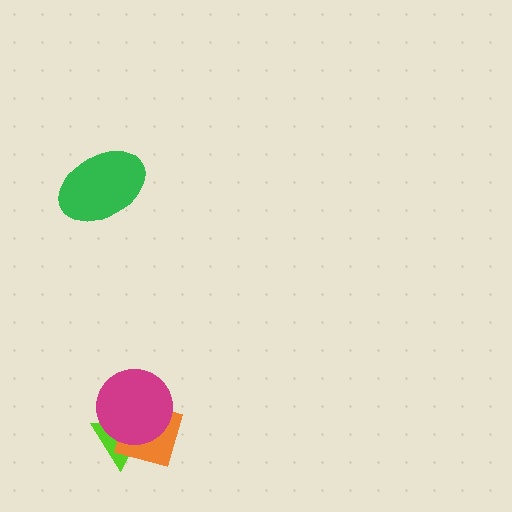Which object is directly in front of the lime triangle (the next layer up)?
The orange diamond is directly in front of the lime triangle.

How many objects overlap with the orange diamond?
2 objects overlap with the orange diamond.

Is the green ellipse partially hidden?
No, no other shape covers it.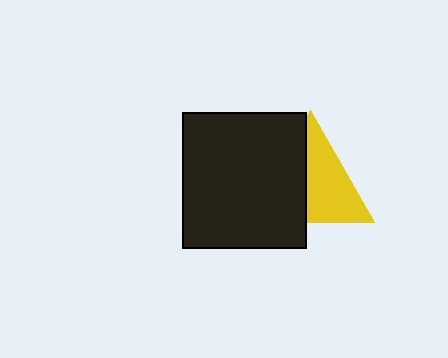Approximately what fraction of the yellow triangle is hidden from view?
Roughly 45% of the yellow triangle is hidden behind the black rectangle.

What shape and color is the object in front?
The object in front is a black rectangle.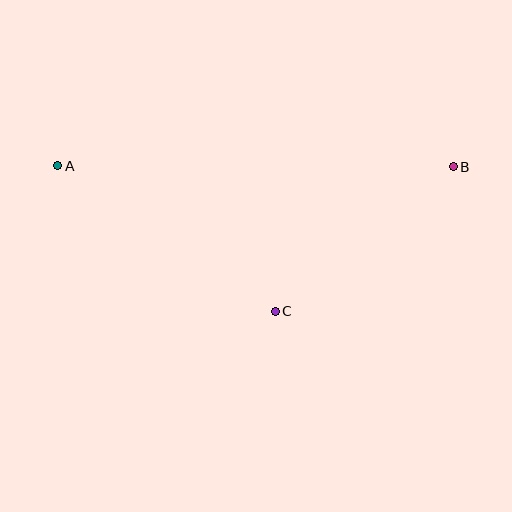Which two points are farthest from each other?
Points A and B are farthest from each other.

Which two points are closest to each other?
Points B and C are closest to each other.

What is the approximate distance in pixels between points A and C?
The distance between A and C is approximately 262 pixels.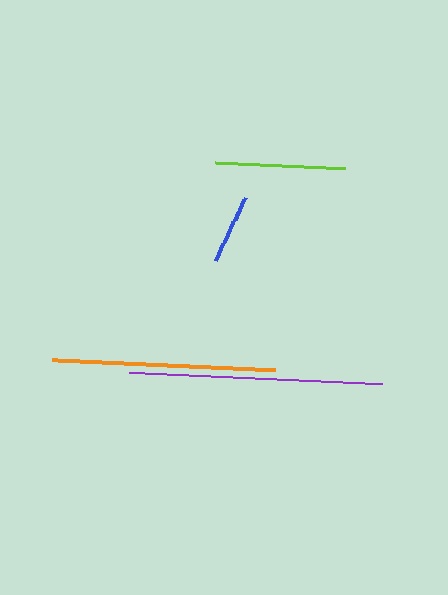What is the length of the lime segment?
The lime segment is approximately 130 pixels long.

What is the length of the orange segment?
The orange segment is approximately 223 pixels long.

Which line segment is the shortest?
The blue line is the shortest at approximately 70 pixels.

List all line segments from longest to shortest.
From longest to shortest: purple, orange, lime, blue.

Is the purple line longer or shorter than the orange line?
The purple line is longer than the orange line.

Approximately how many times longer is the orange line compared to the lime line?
The orange line is approximately 1.7 times the length of the lime line.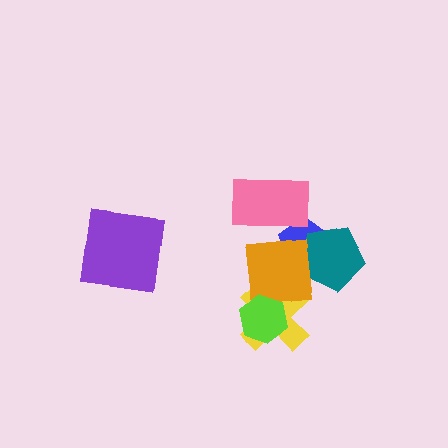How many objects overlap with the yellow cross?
2 objects overlap with the yellow cross.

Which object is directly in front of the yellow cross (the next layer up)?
The orange square is directly in front of the yellow cross.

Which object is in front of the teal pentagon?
The orange square is in front of the teal pentagon.